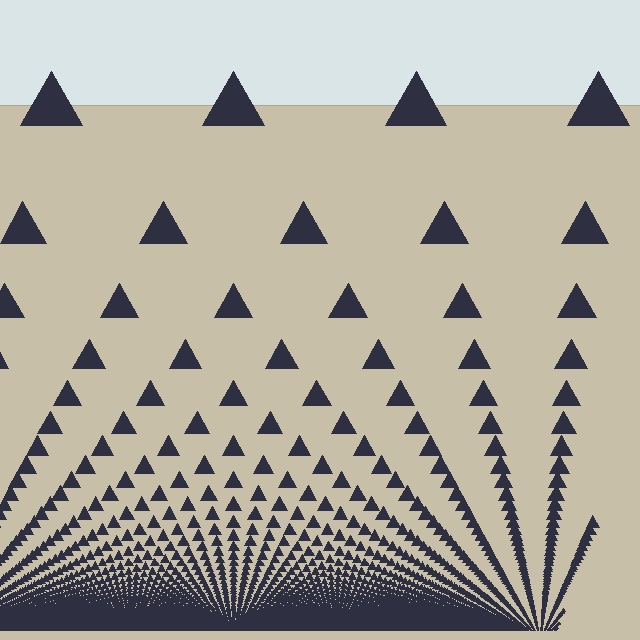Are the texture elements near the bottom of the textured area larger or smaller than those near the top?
Smaller. The gradient is inverted — elements near the bottom are smaller and denser.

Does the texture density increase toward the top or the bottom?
Density increases toward the bottom.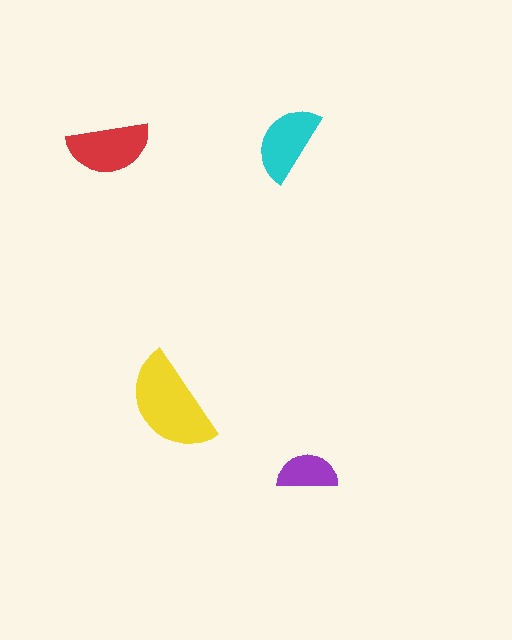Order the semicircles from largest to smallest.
the yellow one, the red one, the cyan one, the purple one.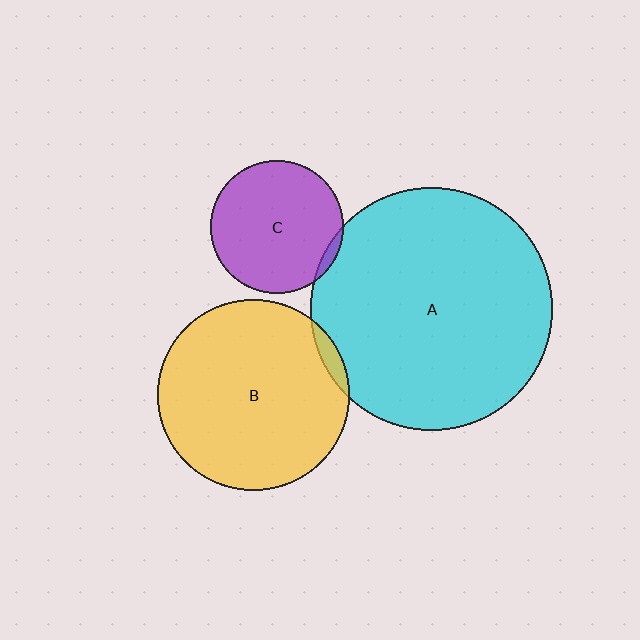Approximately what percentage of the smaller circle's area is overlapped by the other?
Approximately 5%.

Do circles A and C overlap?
Yes.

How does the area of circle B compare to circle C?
Approximately 2.1 times.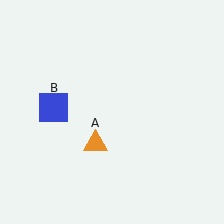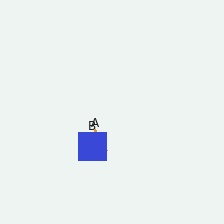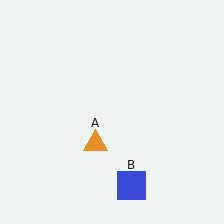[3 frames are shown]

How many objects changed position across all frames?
1 object changed position: blue square (object B).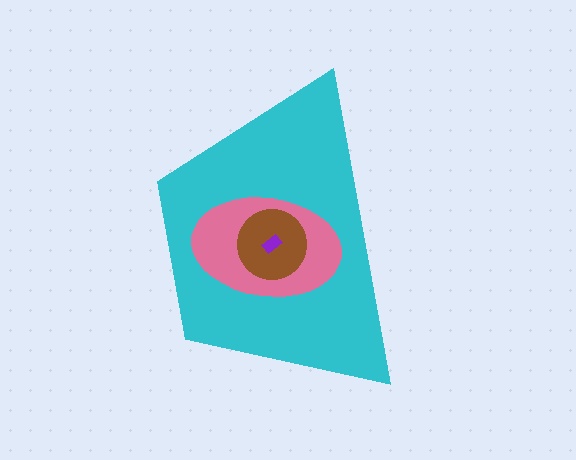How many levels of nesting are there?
4.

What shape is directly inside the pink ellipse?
The brown circle.